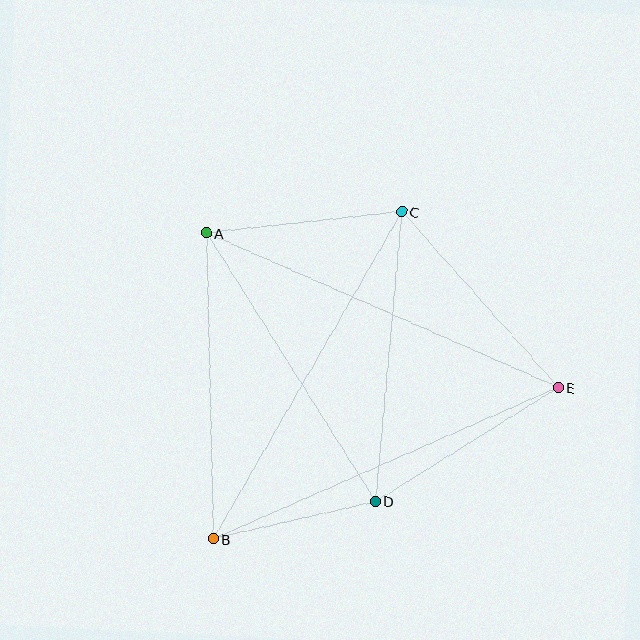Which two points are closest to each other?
Points B and D are closest to each other.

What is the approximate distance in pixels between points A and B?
The distance between A and B is approximately 306 pixels.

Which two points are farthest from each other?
Points A and E are farthest from each other.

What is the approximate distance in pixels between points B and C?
The distance between B and C is approximately 377 pixels.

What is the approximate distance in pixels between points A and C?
The distance between A and C is approximately 196 pixels.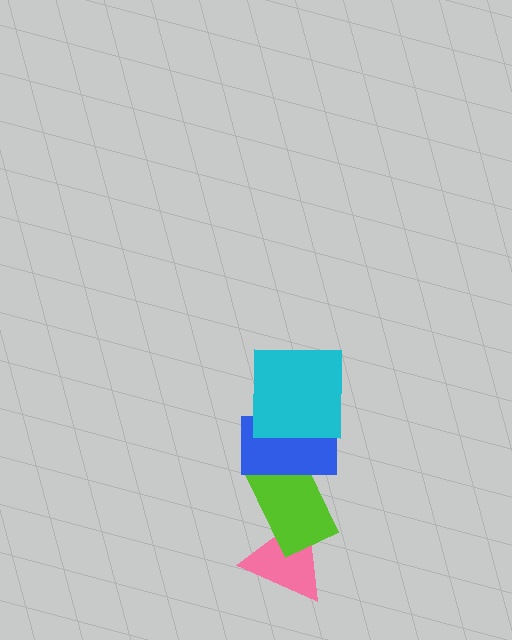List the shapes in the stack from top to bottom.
From top to bottom: the cyan square, the blue rectangle, the lime rectangle, the pink triangle.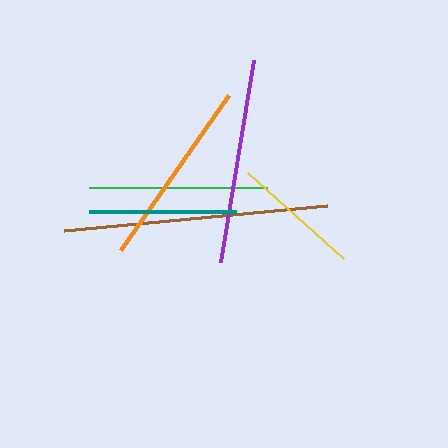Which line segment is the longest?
The brown line is the longest at approximately 265 pixels.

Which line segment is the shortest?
The yellow line is the shortest at approximately 129 pixels.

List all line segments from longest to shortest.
From longest to shortest: brown, purple, orange, green, teal, yellow.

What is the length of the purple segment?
The purple segment is approximately 204 pixels long.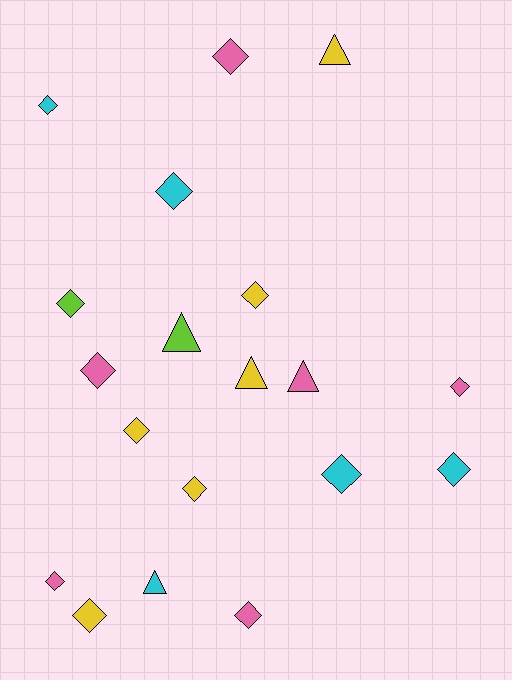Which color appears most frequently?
Pink, with 6 objects.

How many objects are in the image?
There are 19 objects.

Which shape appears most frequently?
Diamond, with 14 objects.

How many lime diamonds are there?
There is 1 lime diamond.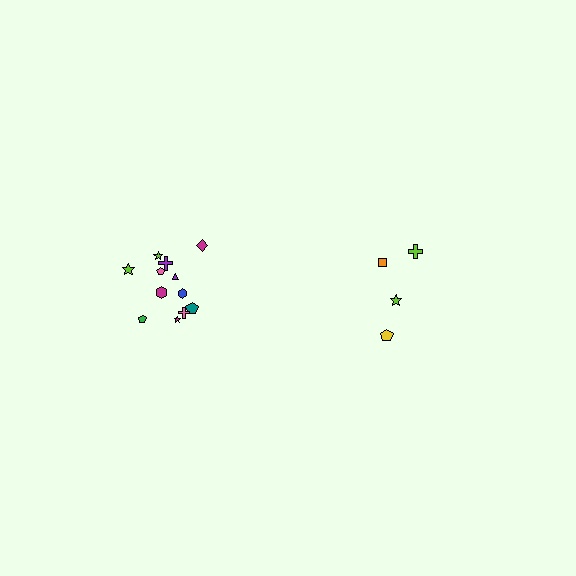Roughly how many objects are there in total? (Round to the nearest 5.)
Roughly 15 objects in total.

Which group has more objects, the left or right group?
The left group.